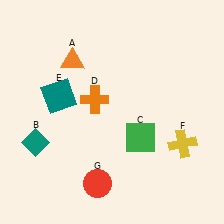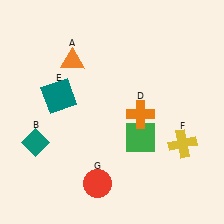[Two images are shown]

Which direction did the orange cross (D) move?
The orange cross (D) moved right.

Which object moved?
The orange cross (D) moved right.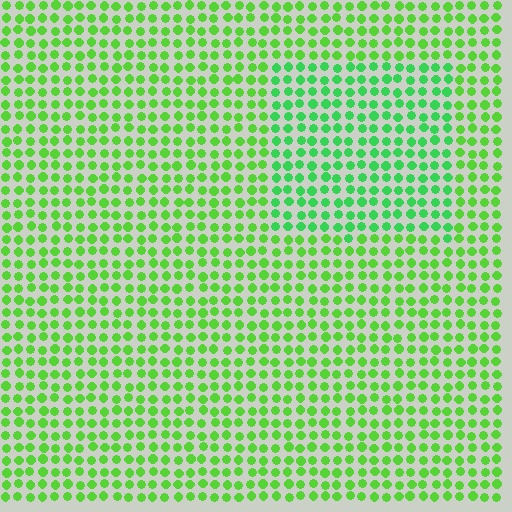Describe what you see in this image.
The image is filled with small lime elements in a uniform arrangement. A rectangle-shaped region is visible where the elements are tinted to a slightly different hue, forming a subtle color boundary.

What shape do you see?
I see a rectangle.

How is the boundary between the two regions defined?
The boundary is defined purely by a slight shift in hue (about 25 degrees). Spacing, size, and orientation are identical on both sides.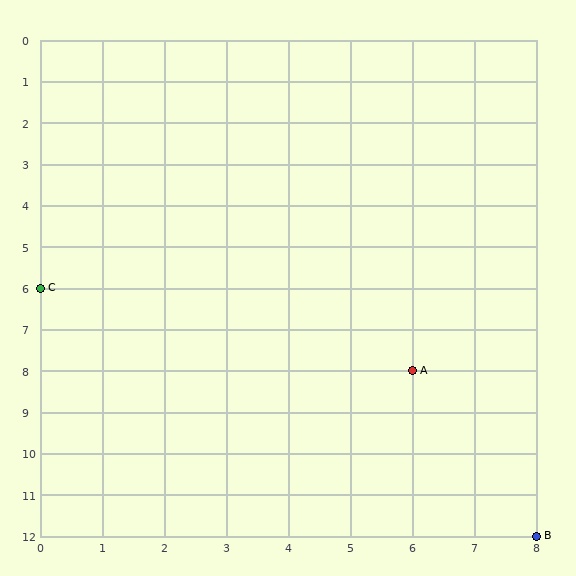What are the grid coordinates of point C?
Point C is at grid coordinates (0, 6).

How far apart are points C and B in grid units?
Points C and B are 8 columns and 6 rows apart (about 10.0 grid units diagonally).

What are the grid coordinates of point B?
Point B is at grid coordinates (8, 12).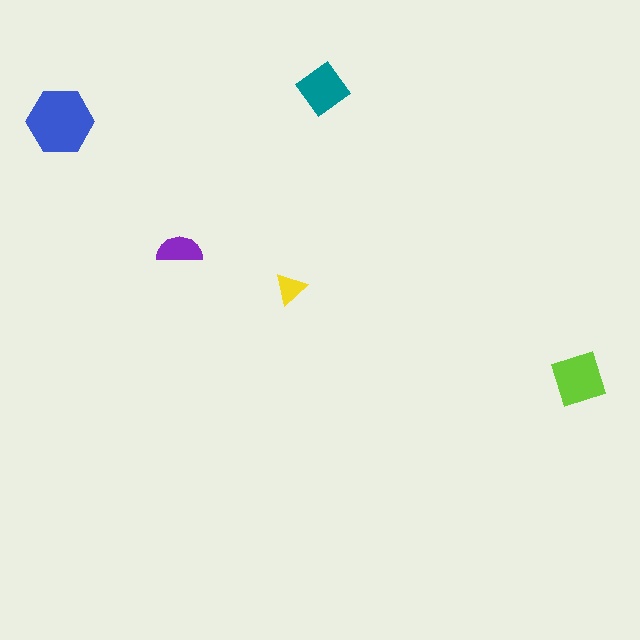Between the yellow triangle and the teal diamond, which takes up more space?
The teal diamond.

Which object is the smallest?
The yellow triangle.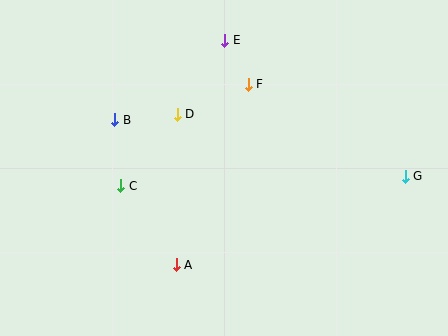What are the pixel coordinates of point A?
Point A is at (176, 265).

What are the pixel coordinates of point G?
Point G is at (405, 176).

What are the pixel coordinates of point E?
Point E is at (225, 40).